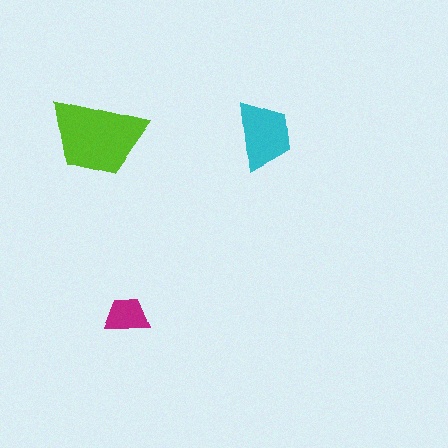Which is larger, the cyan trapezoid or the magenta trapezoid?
The cyan one.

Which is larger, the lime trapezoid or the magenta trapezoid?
The lime one.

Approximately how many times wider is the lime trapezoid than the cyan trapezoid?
About 1.5 times wider.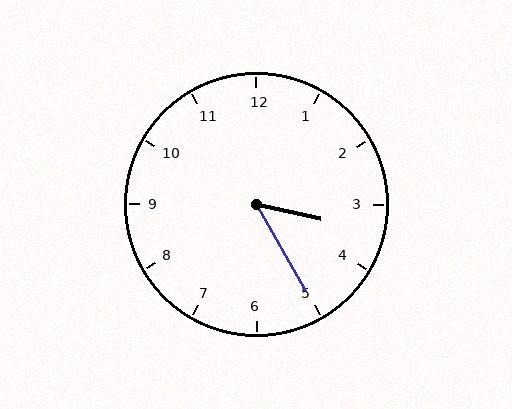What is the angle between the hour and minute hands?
Approximately 48 degrees.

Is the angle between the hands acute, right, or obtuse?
It is acute.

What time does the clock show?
3:25.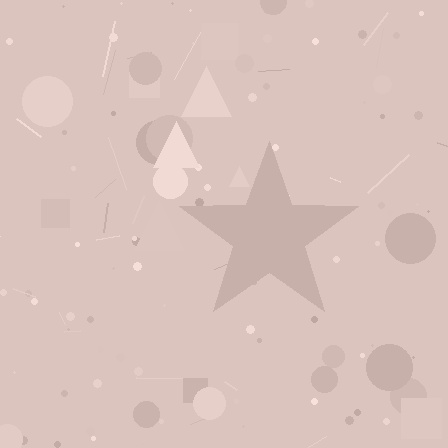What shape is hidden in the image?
A star is hidden in the image.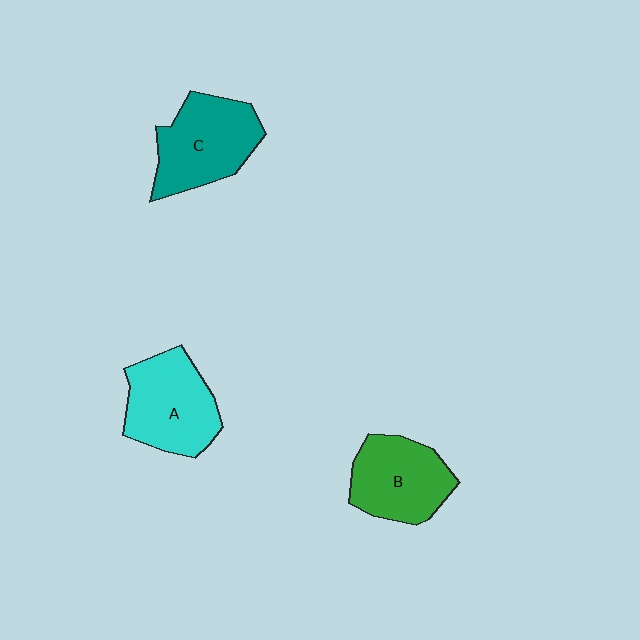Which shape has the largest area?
Shape C (teal).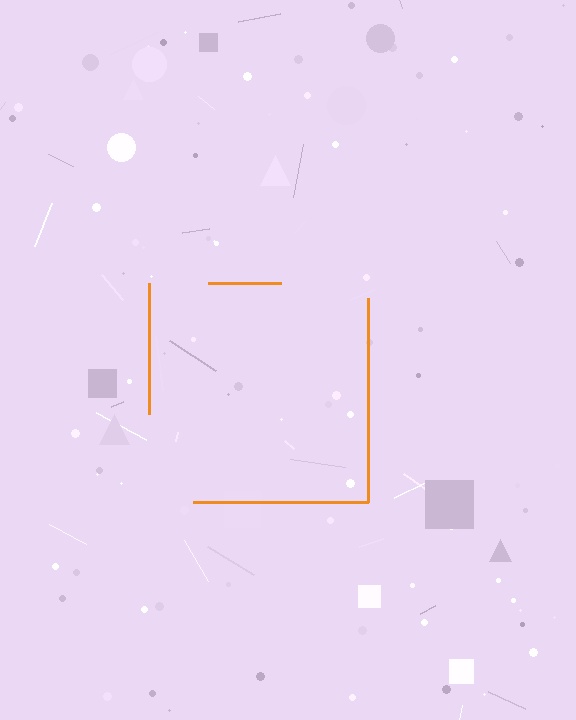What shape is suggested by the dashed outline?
The dashed outline suggests a square.